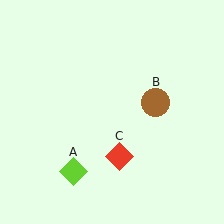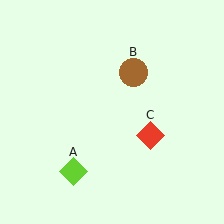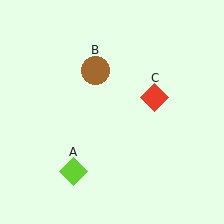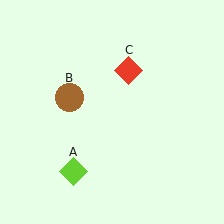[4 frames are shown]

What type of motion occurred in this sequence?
The brown circle (object B), red diamond (object C) rotated counterclockwise around the center of the scene.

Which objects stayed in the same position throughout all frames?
Lime diamond (object A) remained stationary.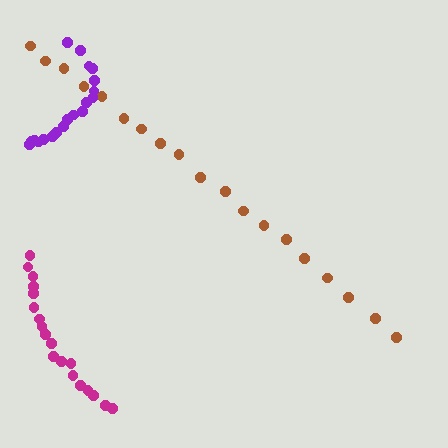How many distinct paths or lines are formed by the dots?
There are 3 distinct paths.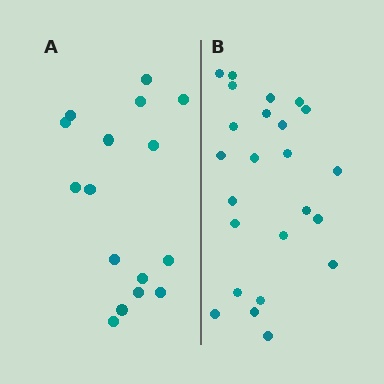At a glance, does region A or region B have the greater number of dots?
Region B (the right region) has more dots.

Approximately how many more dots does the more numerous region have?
Region B has roughly 8 or so more dots than region A.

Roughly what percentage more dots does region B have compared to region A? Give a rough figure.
About 50% more.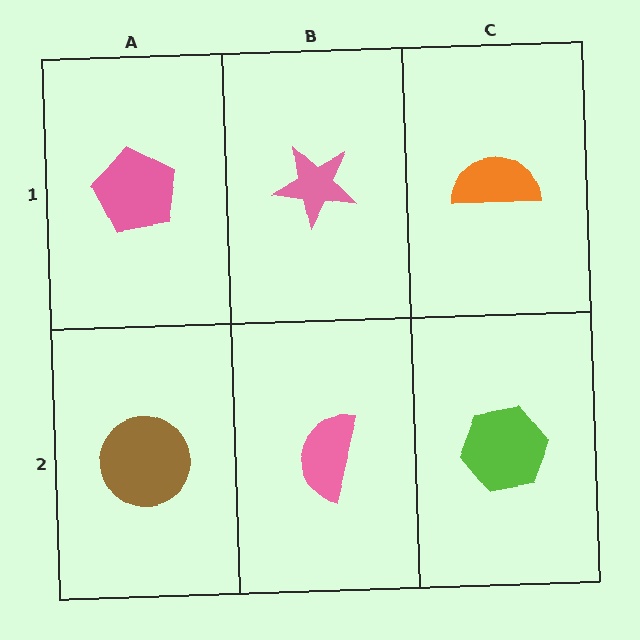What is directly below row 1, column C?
A lime hexagon.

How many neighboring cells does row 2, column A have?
2.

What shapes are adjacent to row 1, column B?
A pink semicircle (row 2, column B), a pink pentagon (row 1, column A), an orange semicircle (row 1, column C).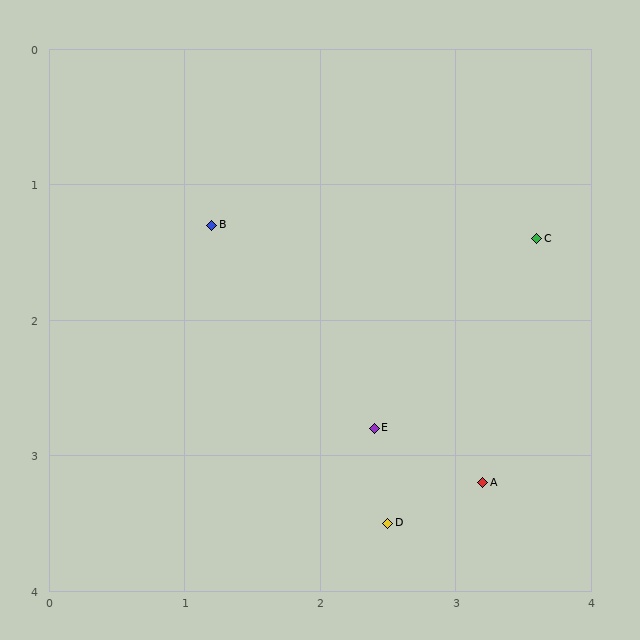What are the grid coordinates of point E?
Point E is at approximately (2.4, 2.8).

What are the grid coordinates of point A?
Point A is at approximately (3.2, 3.2).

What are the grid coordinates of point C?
Point C is at approximately (3.6, 1.4).